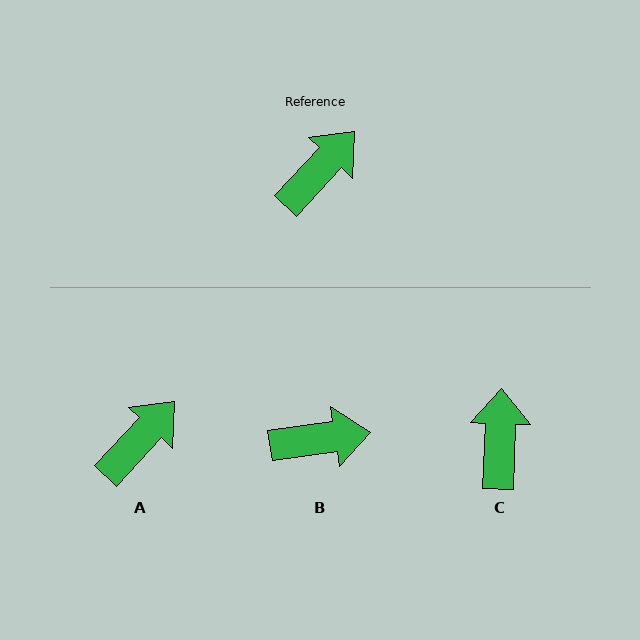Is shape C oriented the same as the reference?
No, it is off by about 41 degrees.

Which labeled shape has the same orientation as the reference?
A.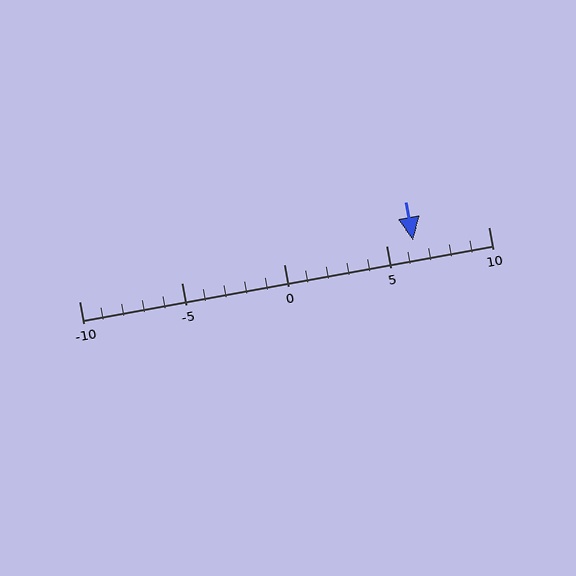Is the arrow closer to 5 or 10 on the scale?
The arrow is closer to 5.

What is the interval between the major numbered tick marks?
The major tick marks are spaced 5 units apart.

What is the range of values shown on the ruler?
The ruler shows values from -10 to 10.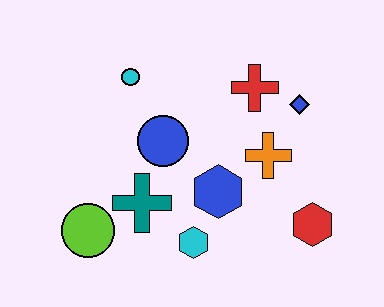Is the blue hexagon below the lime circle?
No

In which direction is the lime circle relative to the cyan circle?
The lime circle is below the cyan circle.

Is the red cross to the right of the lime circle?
Yes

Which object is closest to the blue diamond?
The red cross is closest to the blue diamond.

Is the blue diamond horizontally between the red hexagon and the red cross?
Yes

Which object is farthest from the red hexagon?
The cyan circle is farthest from the red hexagon.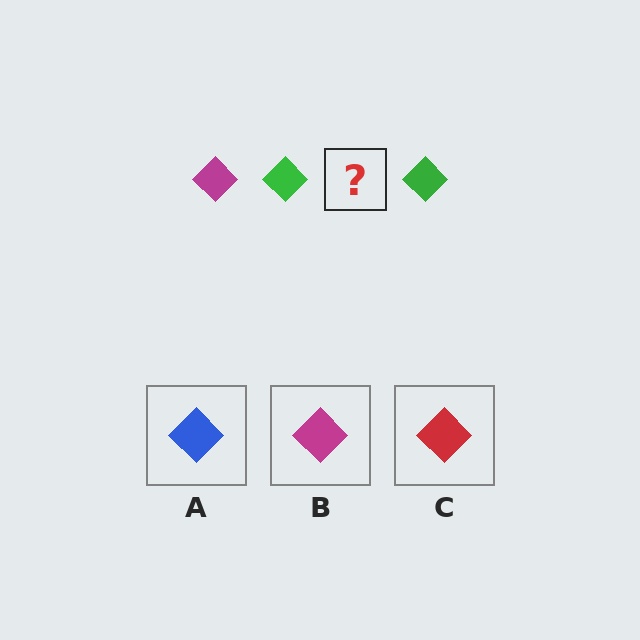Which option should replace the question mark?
Option B.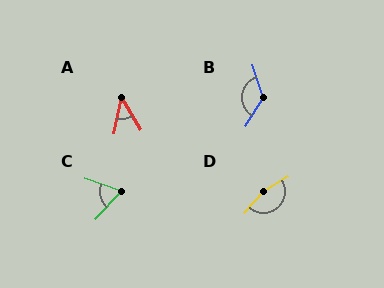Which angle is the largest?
D, at approximately 162 degrees.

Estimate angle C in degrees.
Approximately 66 degrees.